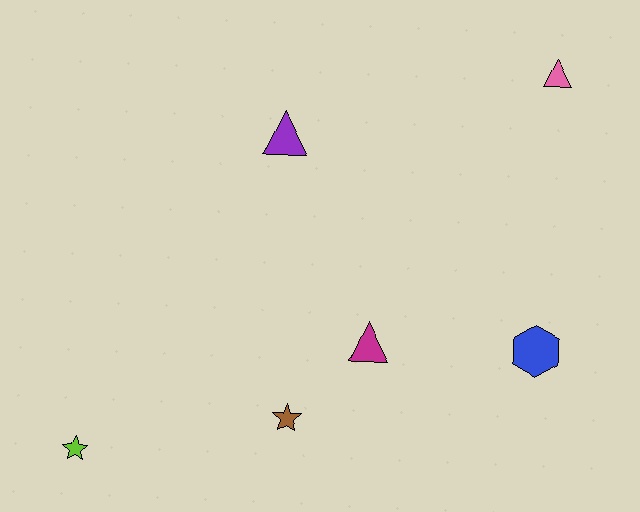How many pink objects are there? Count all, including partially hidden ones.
There is 1 pink object.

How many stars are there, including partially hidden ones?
There are 2 stars.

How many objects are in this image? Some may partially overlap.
There are 6 objects.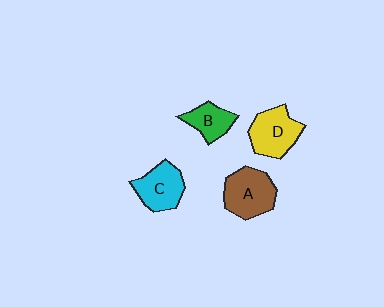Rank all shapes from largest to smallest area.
From largest to smallest: A (brown), D (yellow), C (cyan), B (green).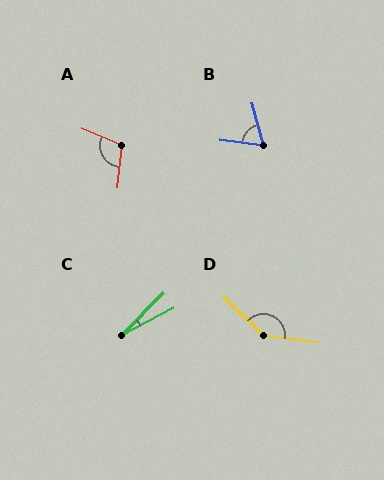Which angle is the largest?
D, at approximately 144 degrees.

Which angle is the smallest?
C, at approximately 17 degrees.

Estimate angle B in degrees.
Approximately 68 degrees.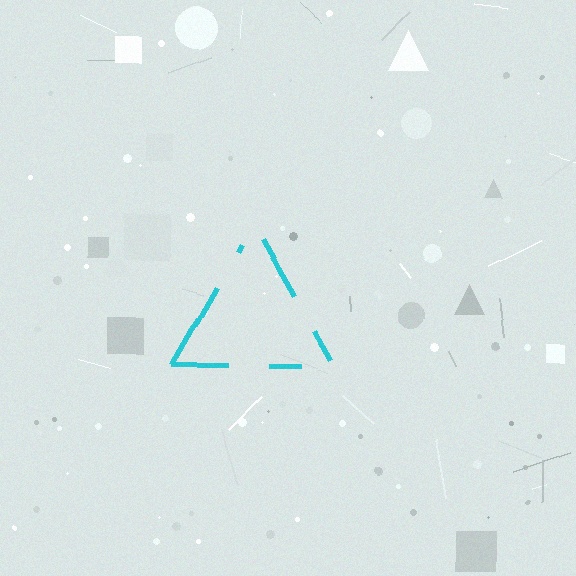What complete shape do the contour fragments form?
The contour fragments form a triangle.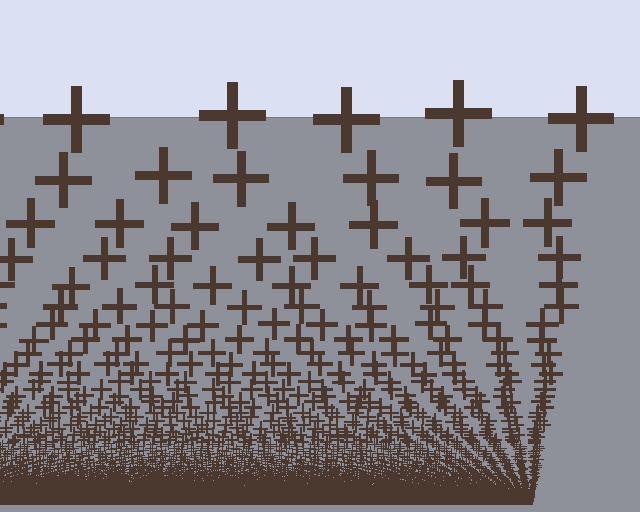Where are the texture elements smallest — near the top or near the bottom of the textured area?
Near the bottom.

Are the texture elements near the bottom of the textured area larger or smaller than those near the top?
Smaller. The gradient is inverted — elements near the bottom are smaller and denser.